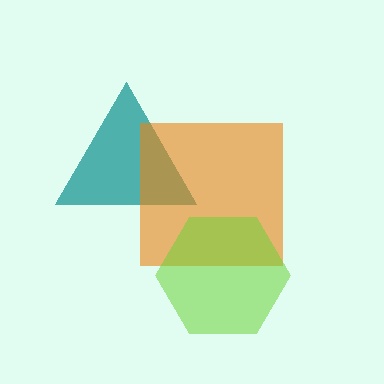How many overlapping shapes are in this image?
There are 3 overlapping shapes in the image.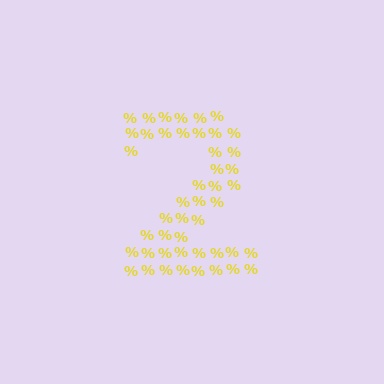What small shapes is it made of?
It is made of small percent signs.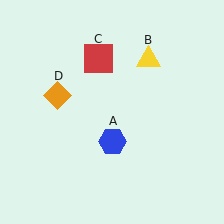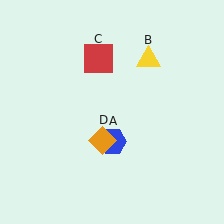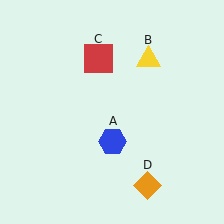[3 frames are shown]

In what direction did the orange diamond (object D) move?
The orange diamond (object D) moved down and to the right.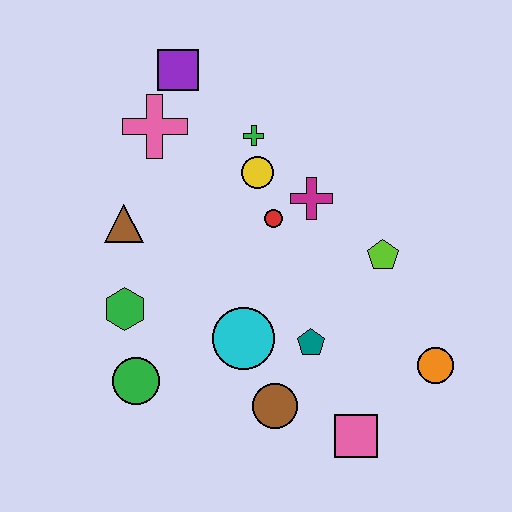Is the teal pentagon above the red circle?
No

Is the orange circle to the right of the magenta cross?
Yes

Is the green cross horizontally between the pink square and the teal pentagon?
No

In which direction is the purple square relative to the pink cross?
The purple square is above the pink cross.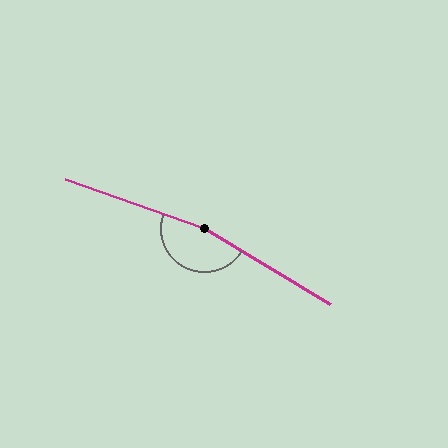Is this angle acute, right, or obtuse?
It is obtuse.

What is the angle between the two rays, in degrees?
Approximately 169 degrees.